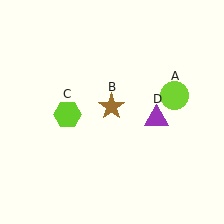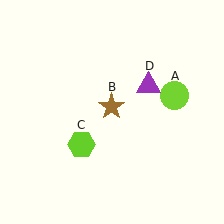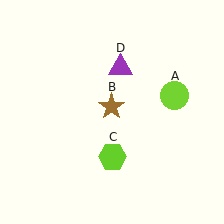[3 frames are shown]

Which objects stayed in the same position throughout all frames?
Lime circle (object A) and brown star (object B) remained stationary.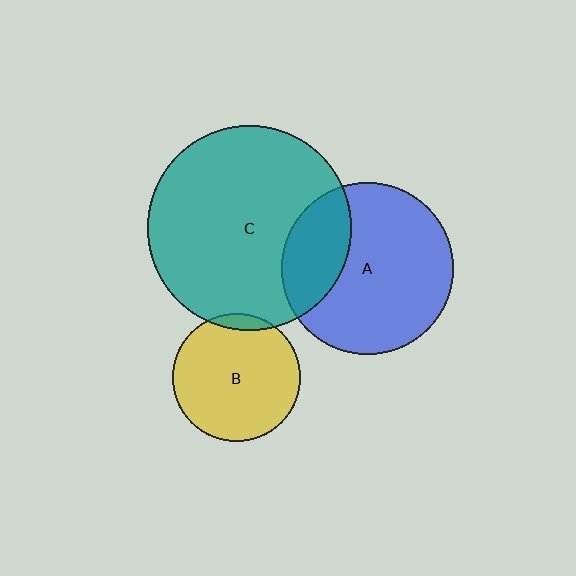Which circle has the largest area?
Circle C (teal).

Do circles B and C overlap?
Yes.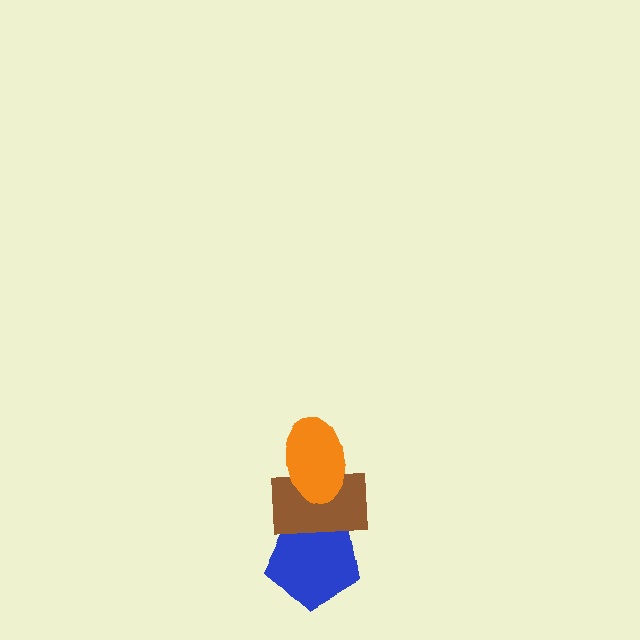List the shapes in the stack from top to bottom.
From top to bottom: the orange ellipse, the brown rectangle, the blue pentagon.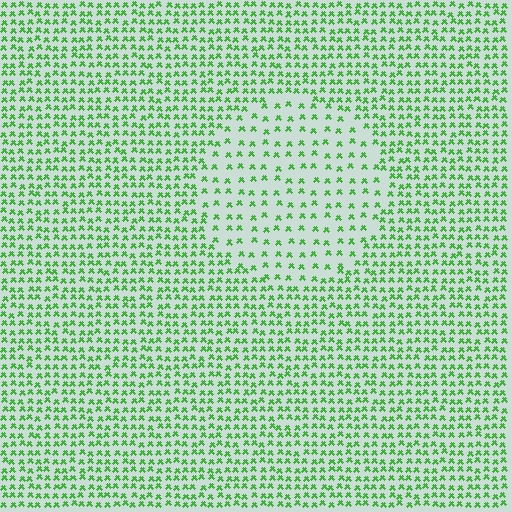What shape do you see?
I see a circle.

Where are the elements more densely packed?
The elements are more densely packed outside the circle boundary.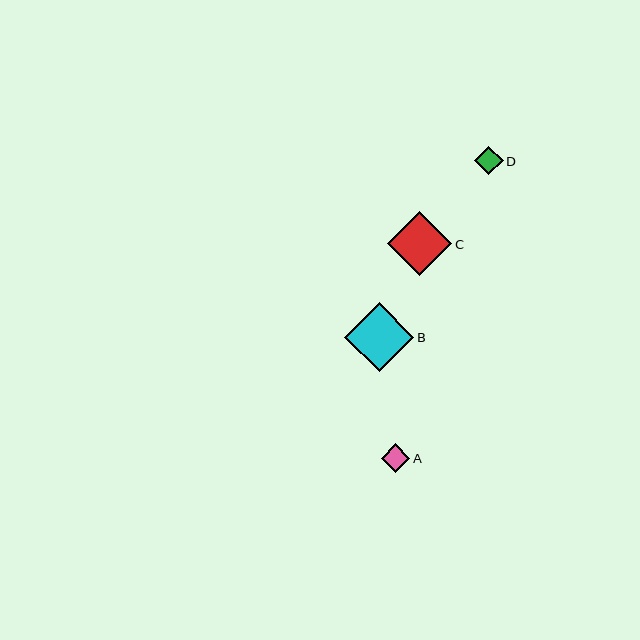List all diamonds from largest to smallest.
From largest to smallest: B, C, A, D.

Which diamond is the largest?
Diamond B is the largest with a size of approximately 69 pixels.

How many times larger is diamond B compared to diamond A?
Diamond B is approximately 2.4 times the size of diamond A.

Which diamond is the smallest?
Diamond D is the smallest with a size of approximately 28 pixels.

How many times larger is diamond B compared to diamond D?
Diamond B is approximately 2.4 times the size of diamond D.